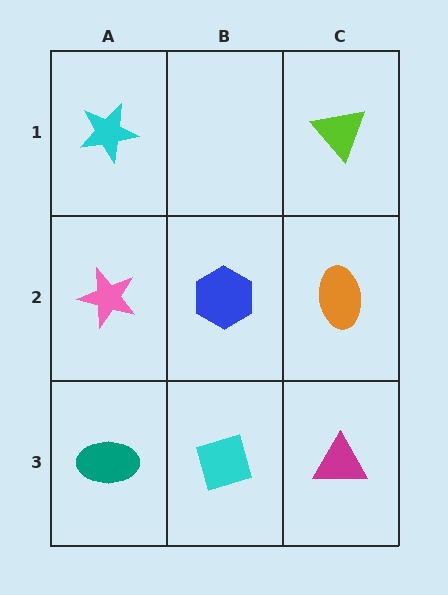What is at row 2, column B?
A blue hexagon.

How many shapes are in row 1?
2 shapes.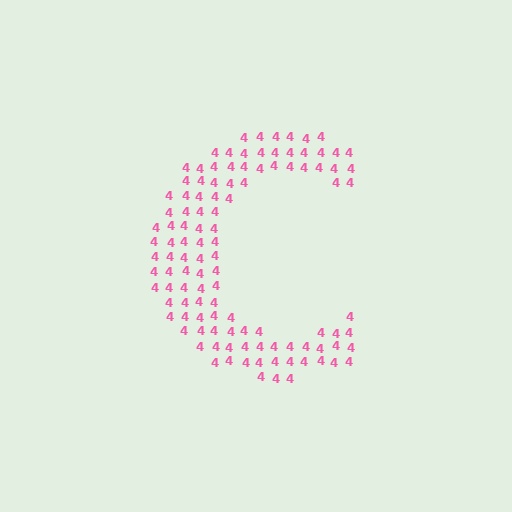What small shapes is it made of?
It is made of small digit 4's.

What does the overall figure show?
The overall figure shows the letter C.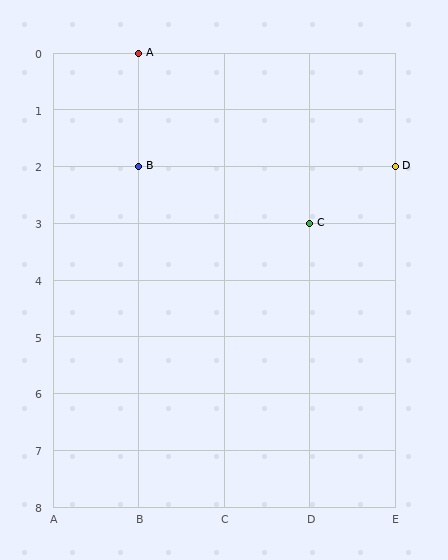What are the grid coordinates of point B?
Point B is at grid coordinates (B, 2).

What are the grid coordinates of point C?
Point C is at grid coordinates (D, 3).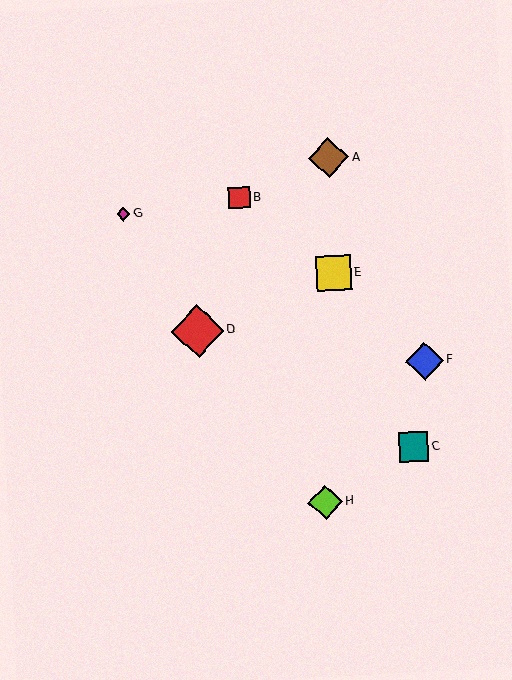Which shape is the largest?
The red diamond (labeled D) is the largest.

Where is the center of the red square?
The center of the red square is at (239, 198).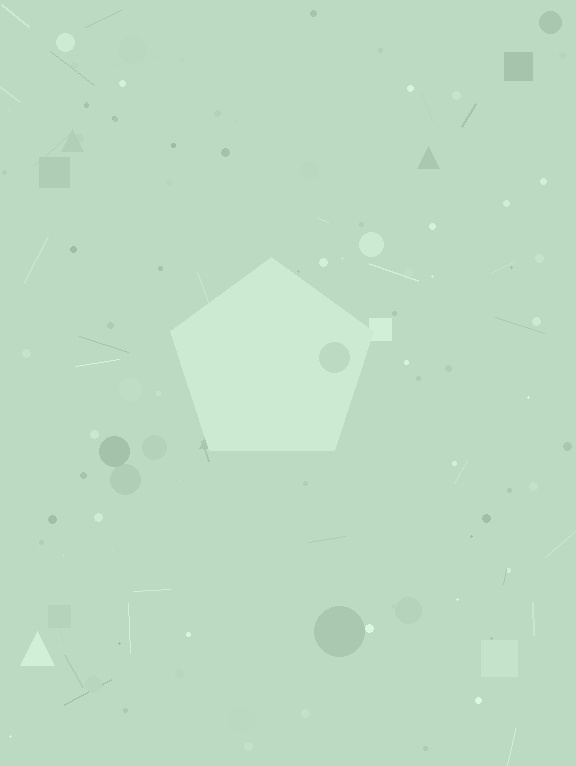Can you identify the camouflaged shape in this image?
The camouflaged shape is a pentagon.